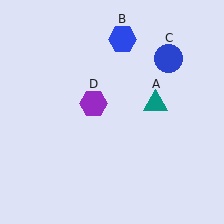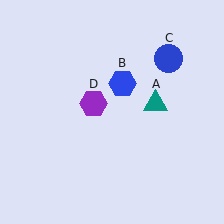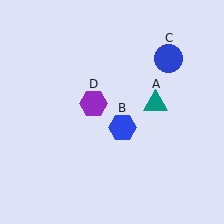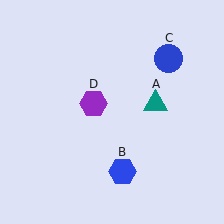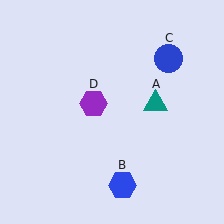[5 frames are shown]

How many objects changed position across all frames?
1 object changed position: blue hexagon (object B).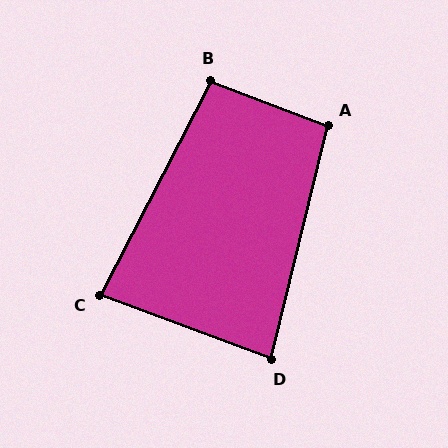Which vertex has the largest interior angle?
A, at approximately 97 degrees.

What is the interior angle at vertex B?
Approximately 97 degrees (obtuse).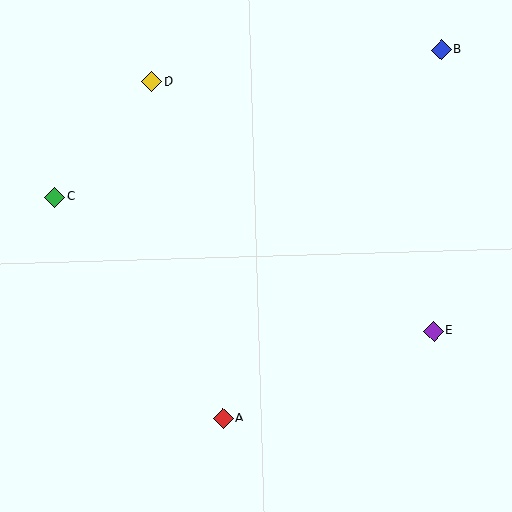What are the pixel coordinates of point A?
Point A is at (223, 418).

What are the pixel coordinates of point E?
Point E is at (433, 331).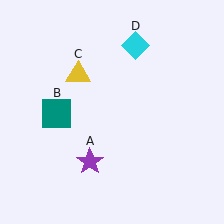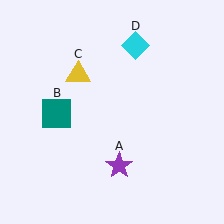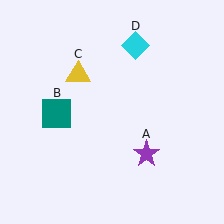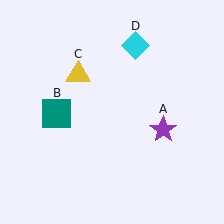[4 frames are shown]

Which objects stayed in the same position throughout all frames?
Teal square (object B) and yellow triangle (object C) and cyan diamond (object D) remained stationary.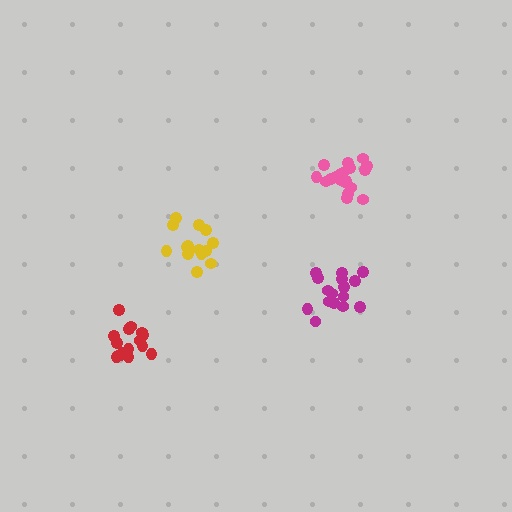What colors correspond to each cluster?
The clusters are colored: yellow, magenta, pink, red.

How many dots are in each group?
Group 1: 14 dots, Group 2: 16 dots, Group 3: 19 dots, Group 4: 17 dots (66 total).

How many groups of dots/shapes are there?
There are 4 groups.